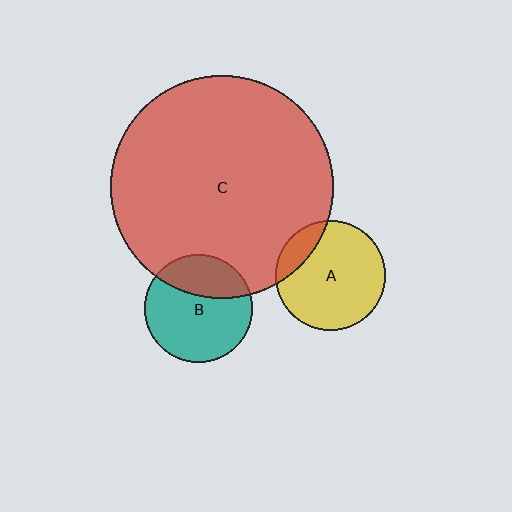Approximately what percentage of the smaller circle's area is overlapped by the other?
Approximately 30%.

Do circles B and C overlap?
Yes.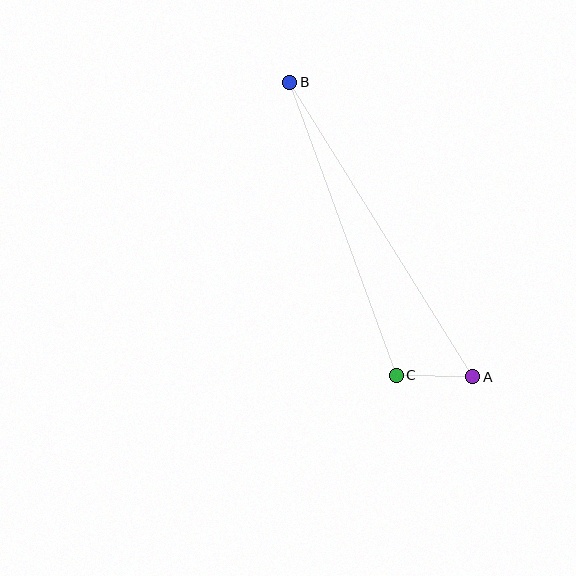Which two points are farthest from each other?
Points A and B are farthest from each other.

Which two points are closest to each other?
Points A and C are closest to each other.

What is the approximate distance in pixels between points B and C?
The distance between B and C is approximately 312 pixels.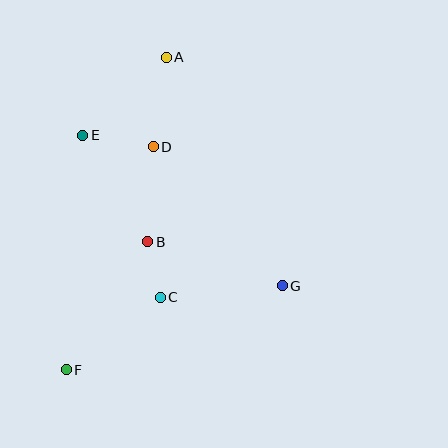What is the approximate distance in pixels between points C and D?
The distance between C and D is approximately 151 pixels.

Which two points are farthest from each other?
Points A and F are farthest from each other.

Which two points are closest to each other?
Points B and C are closest to each other.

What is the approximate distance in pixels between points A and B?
The distance between A and B is approximately 186 pixels.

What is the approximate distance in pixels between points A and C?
The distance between A and C is approximately 241 pixels.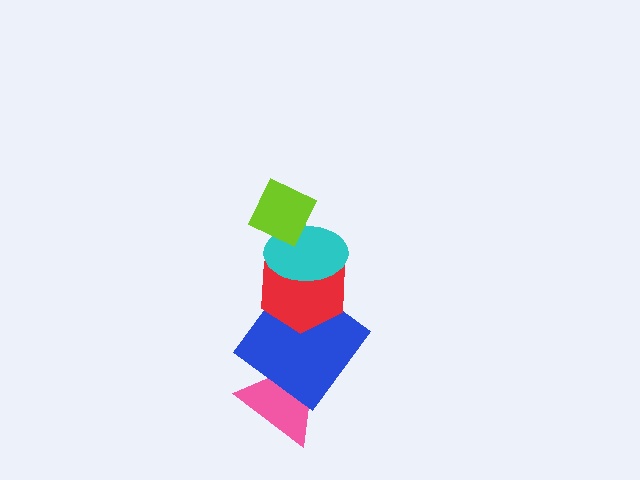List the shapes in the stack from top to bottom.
From top to bottom: the lime diamond, the cyan ellipse, the red hexagon, the blue diamond, the pink triangle.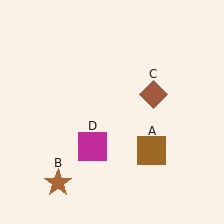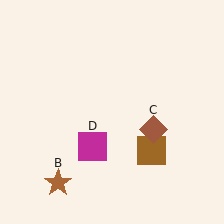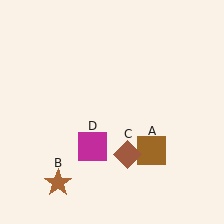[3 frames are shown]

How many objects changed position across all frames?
1 object changed position: brown diamond (object C).